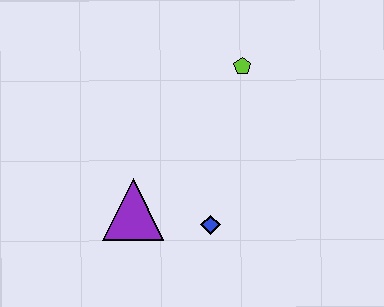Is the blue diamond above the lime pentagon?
No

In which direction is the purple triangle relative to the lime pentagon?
The purple triangle is below the lime pentagon.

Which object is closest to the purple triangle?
The blue diamond is closest to the purple triangle.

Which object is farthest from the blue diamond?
The lime pentagon is farthest from the blue diamond.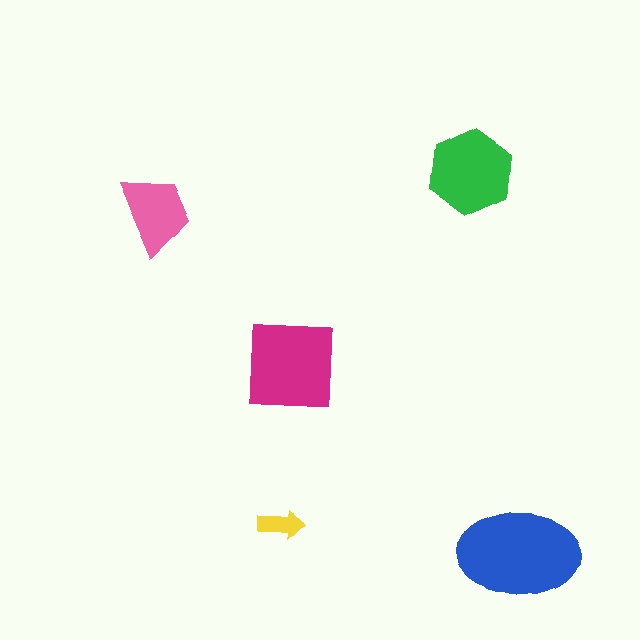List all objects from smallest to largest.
The yellow arrow, the pink trapezoid, the green hexagon, the magenta square, the blue ellipse.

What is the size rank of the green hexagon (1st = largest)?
3rd.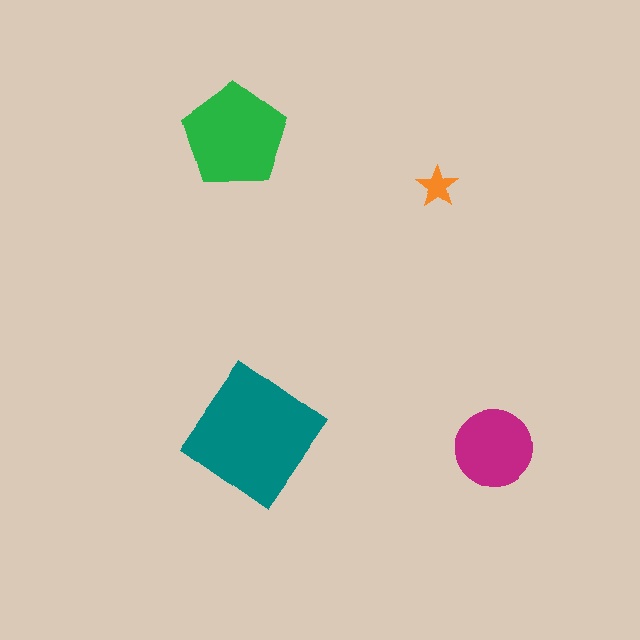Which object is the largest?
The teal diamond.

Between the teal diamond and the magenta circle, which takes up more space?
The teal diamond.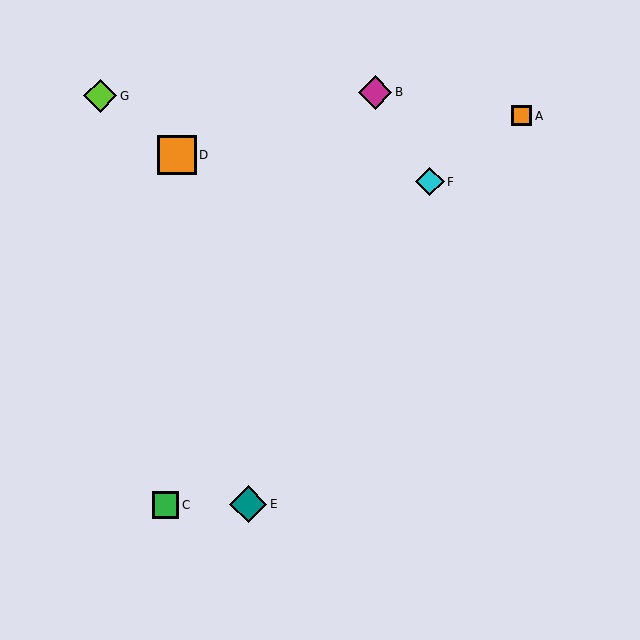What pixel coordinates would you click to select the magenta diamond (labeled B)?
Click at (376, 92) to select the magenta diamond B.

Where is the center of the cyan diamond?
The center of the cyan diamond is at (430, 182).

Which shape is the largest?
The orange square (labeled D) is the largest.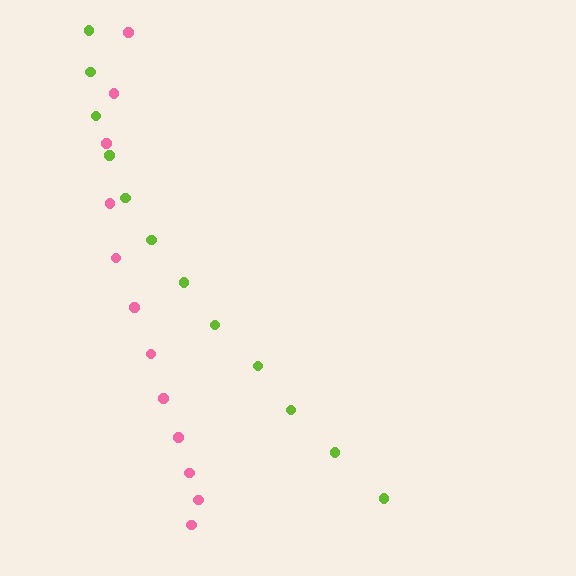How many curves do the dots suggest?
There are 2 distinct paths.